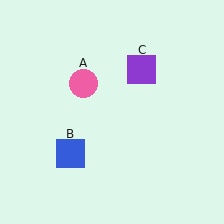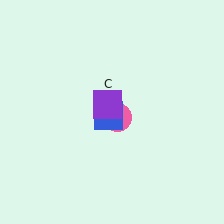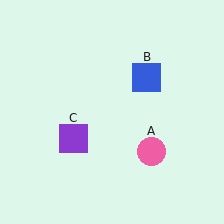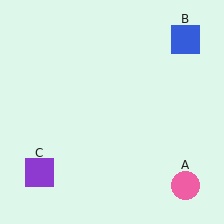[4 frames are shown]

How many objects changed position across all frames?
3 objects changed position: pink circle (object A), blue square (object B), purple square (object C).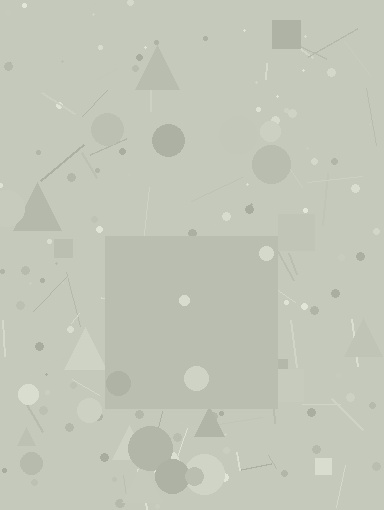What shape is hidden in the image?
A square is hidden in the image.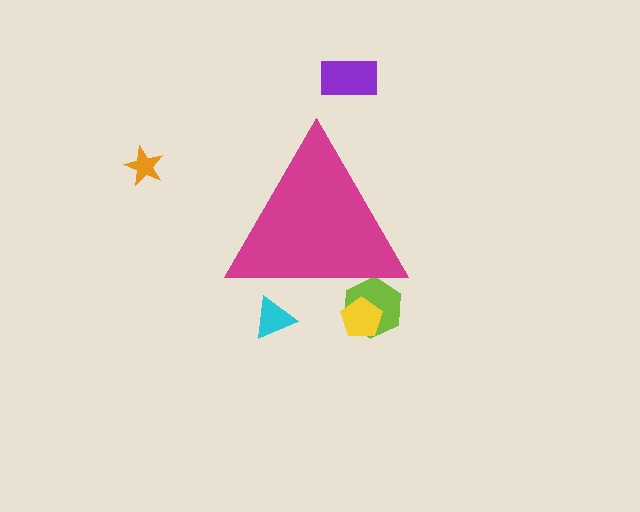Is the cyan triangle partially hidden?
Yes, the cyan triangle is partially hidden behind the magenta triangle.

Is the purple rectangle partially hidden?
No, the purple rectangle is fully visible.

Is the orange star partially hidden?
No, the orange star is fully visible.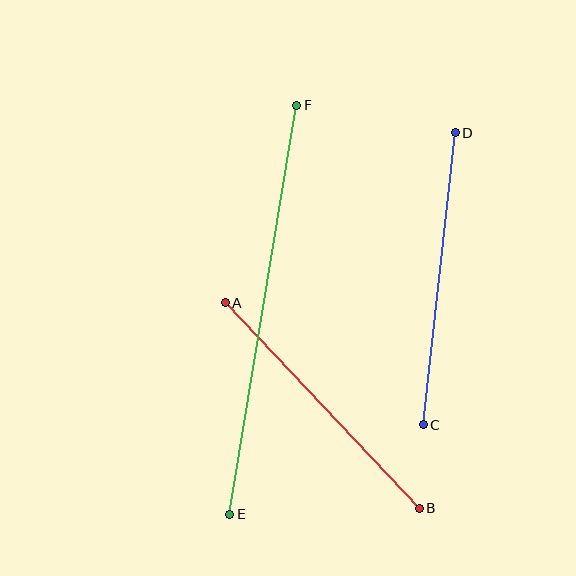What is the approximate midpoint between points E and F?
The midpoint is at approximately (263, 310) pixels.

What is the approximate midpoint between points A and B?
The midpoint is at approximately (322, 406) pixels.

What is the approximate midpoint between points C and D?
The midpoint is at approximately (439, 279) pixels.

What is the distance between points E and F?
The distance is approximately 414 pixels.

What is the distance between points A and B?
The distance is approximately 283 pixels.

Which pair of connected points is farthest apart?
Points E and F are farthest apart.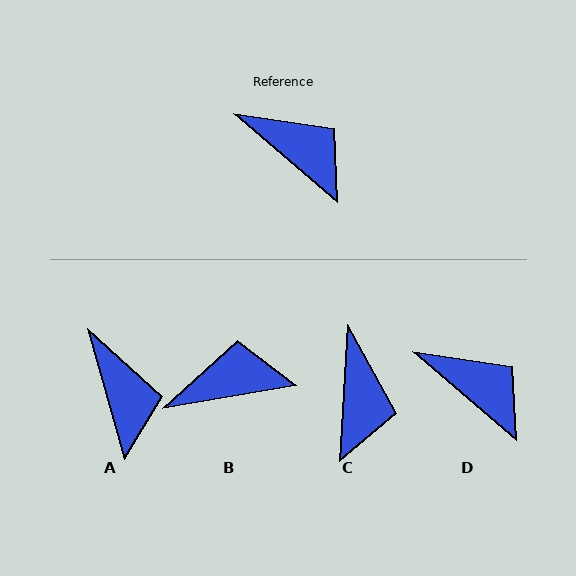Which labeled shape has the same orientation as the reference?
D.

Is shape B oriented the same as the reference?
No, it is off by about 50 degrees.